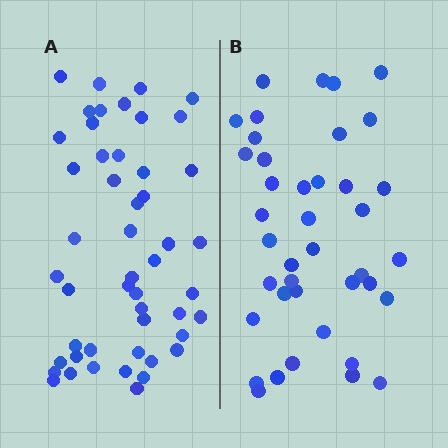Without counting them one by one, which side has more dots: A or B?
Region A (the left region) has more dots.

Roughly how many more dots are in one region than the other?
Region A has roughly 8 or so more dots than region B.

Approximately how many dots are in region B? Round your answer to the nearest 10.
About 40 dots.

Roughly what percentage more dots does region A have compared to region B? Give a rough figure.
About 20% more.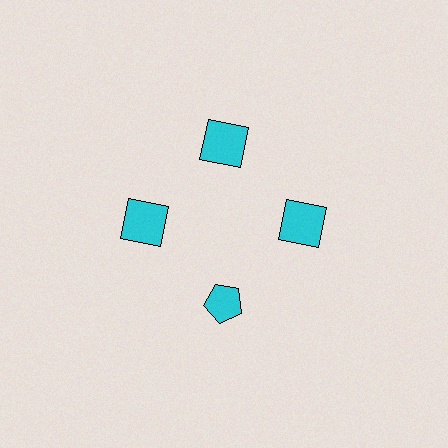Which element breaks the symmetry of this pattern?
The cyan pentagon at roughly the 6 o'clock position breaks the symmetry. All other shapes are cyan squares.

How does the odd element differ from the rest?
It has a different shape: pentagon instead of square.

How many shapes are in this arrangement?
There are 4 shapes arranged in a ring pattern.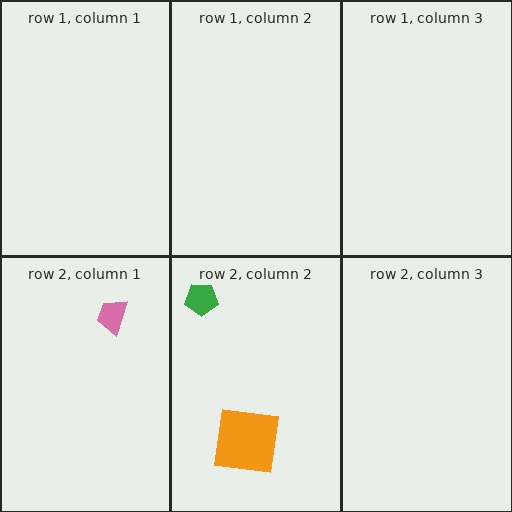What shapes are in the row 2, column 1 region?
The pink trapezoid.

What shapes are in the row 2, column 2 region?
The green pentagon, the orange square.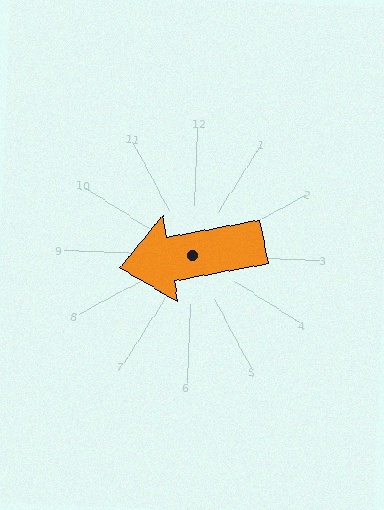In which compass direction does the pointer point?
West.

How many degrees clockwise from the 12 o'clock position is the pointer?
Approximately 258 degrees.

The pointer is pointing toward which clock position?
Roughly 9 o'clock.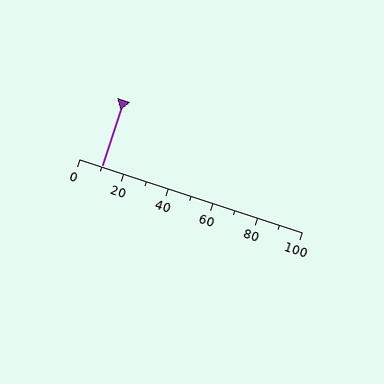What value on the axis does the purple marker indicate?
The marker indicates approximately 10.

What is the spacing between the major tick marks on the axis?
The major ticks are spaced 20 apart.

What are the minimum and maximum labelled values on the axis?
The axis runs from 0 to 100.